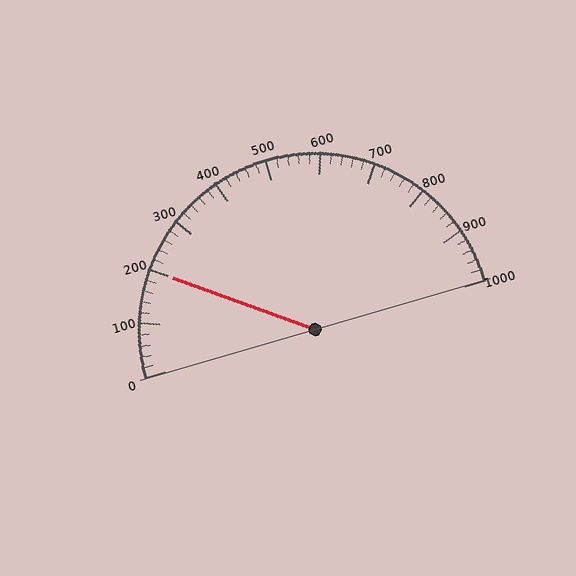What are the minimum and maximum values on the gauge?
The gauge ranges from 0 to 1000.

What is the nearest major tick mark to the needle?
The nearest major tick mark is 200.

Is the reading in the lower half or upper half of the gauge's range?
The reading is in the lower half of the range (0 to 1000).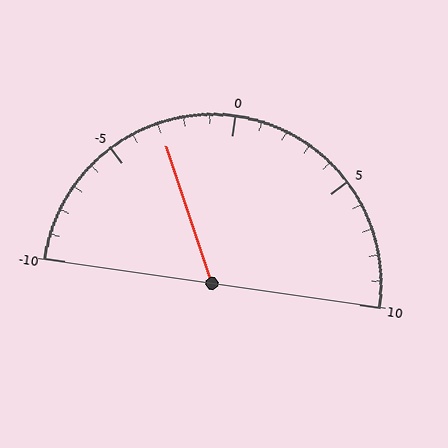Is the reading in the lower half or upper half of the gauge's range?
The reading is in the lower half of the range (-10 to 10).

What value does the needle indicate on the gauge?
The needle indicates approximately -3.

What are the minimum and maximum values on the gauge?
The gauge ranges from -10 to 10.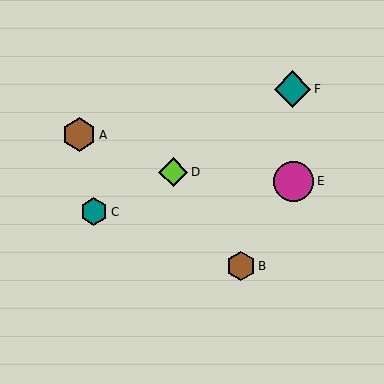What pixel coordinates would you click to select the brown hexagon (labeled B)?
Click at (241, 266) to select the brown hexagon B.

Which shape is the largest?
The magenta circle (labeled E) is the largest.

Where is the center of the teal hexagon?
The center of the teal hexagon is at (94, 212).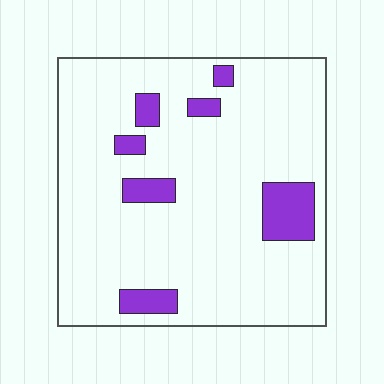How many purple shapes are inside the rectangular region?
7.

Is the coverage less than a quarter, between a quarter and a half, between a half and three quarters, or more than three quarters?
Less than a quarter.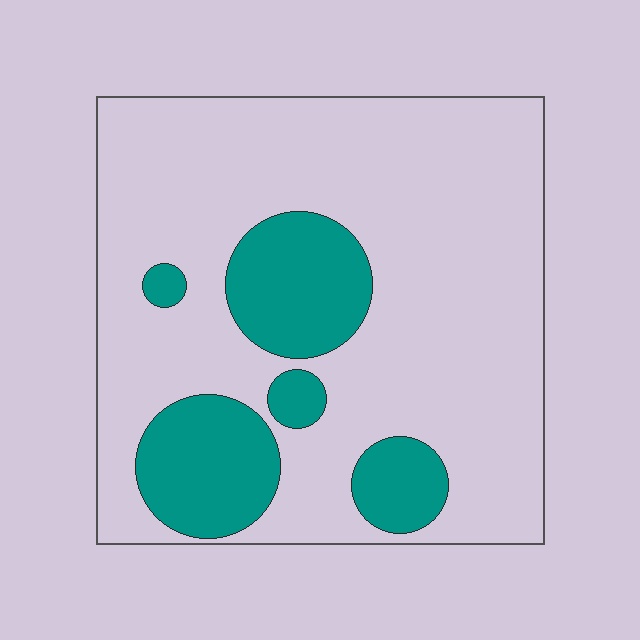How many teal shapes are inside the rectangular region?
5.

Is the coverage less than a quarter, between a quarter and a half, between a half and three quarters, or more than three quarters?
Less than a quarter.